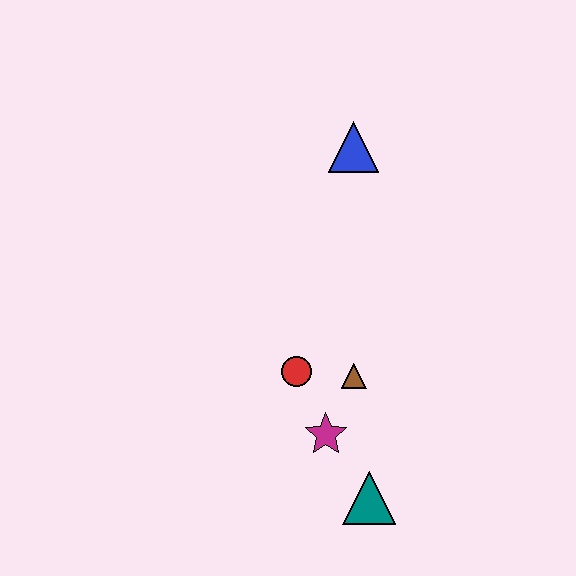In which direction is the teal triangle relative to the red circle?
The teal triangle is below the red circle.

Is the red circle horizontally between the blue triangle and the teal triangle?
No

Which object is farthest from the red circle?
The blue triangle is farthest from the red circle.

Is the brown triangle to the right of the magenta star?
Yes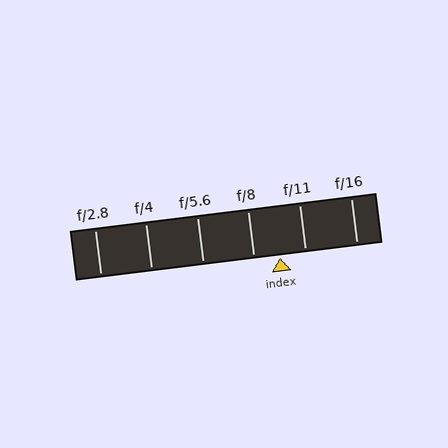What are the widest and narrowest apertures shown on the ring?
The widest aperture shown is f/2.8 and the narrowest is f/16.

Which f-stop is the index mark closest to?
The index mark is closest to f/8.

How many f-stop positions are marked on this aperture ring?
There are 6 f-stop positions marked.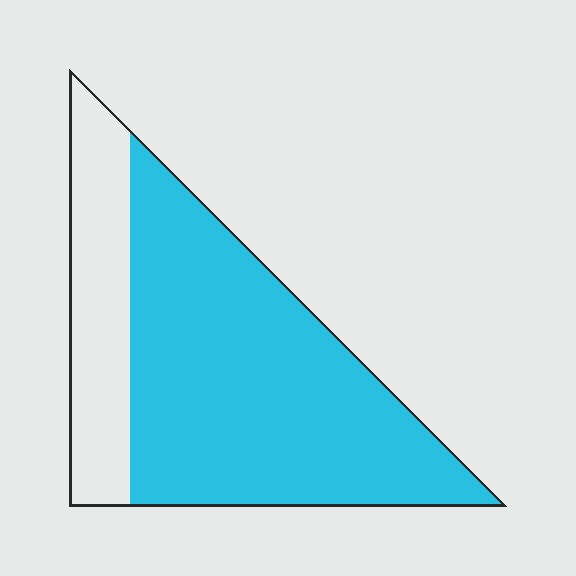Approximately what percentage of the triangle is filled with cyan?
Approximately 75%.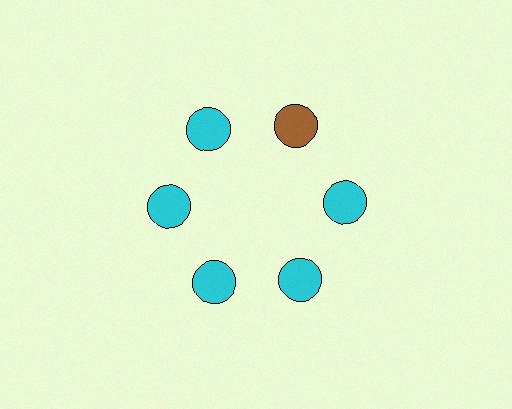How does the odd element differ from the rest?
It has a different color: brown instead of cyan.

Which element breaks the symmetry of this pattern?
The brown circle at roughly the 1 o'clock position breaks the symmetry. All other shapes are cyan circles.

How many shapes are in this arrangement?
There are 6 shapes arranged in a ring pattern.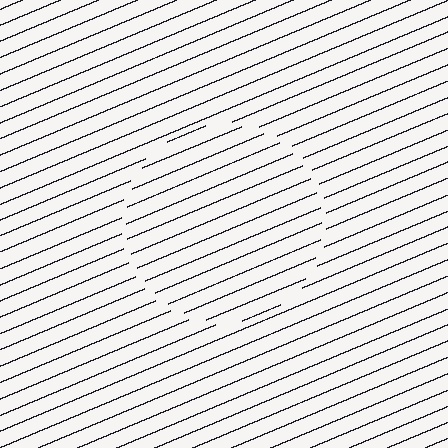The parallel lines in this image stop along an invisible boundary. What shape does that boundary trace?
An illusory circle. The interior of the shape contains the same grating, shifted by half a period — the contour is defined by the phase discontinuity where line-ends from the inner and outer gratings abut.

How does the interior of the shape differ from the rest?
The interior of the shape contains the same grating, shifted by half a period — the contour is defined by the phase discontinuity where line-ends from the inner and outer gratings abut.